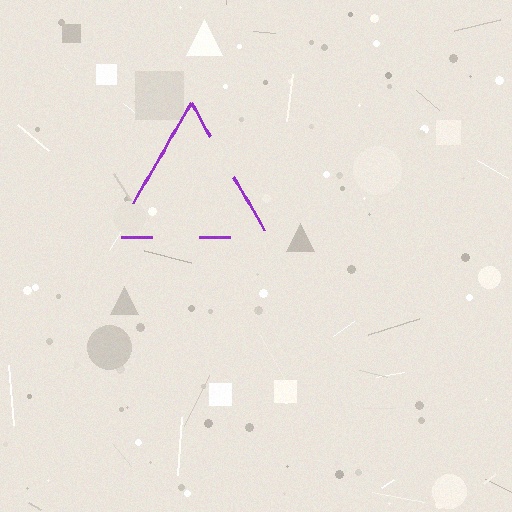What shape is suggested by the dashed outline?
The dashed outline suggests a triangle.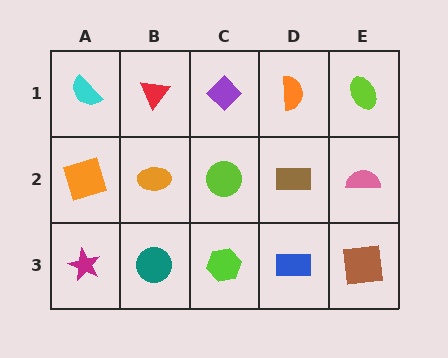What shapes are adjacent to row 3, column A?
An orange square (row 2, column A), a teal circle (row 3, column B).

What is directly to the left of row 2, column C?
An orange ellipse.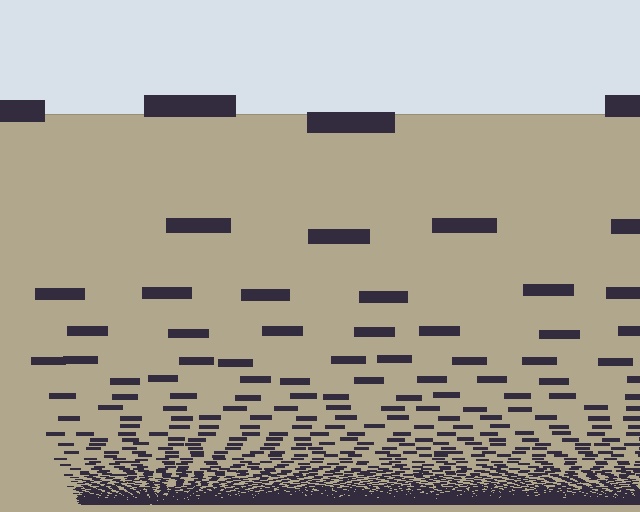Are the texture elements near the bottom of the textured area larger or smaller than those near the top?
Smaller. The gradient is inverted — elements near the bottom are smaller and denser.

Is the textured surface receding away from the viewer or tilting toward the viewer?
The surface appears to tilt toward the viewer. Texture elements get larger and sparser toward the top.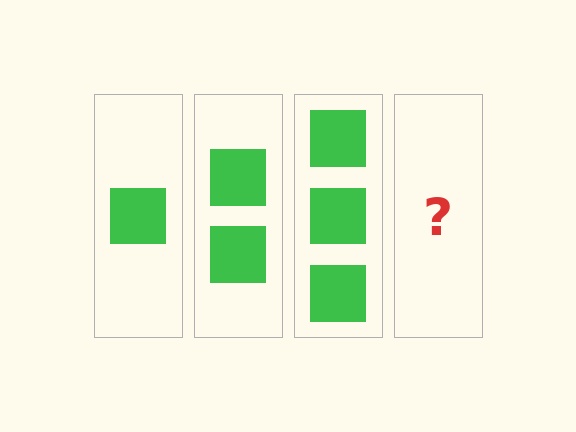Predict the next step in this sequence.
The next step is 4 squares.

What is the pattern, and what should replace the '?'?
The pattern is that each step adds one more square. The '?' should be 4 squares.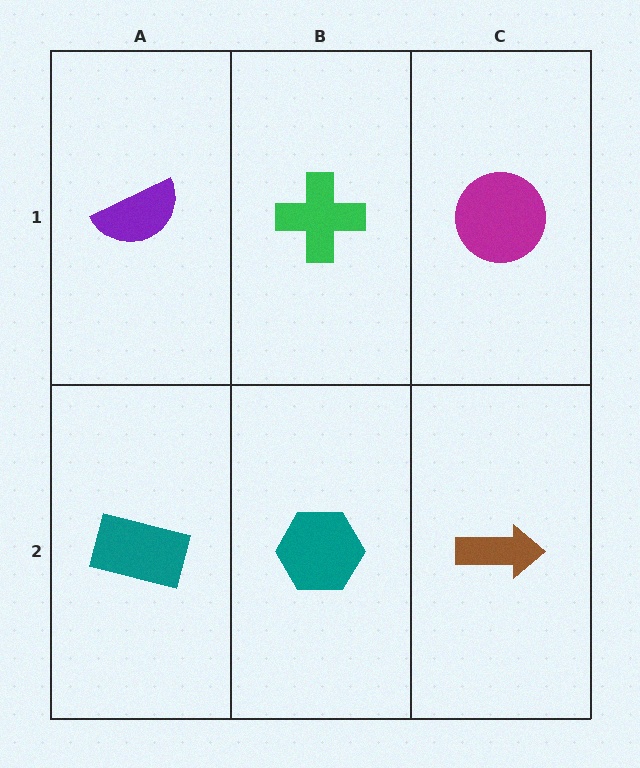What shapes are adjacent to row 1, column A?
A teal rectangle (row 2, column A), a green cross (row 1, column B).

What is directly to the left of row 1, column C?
A green cross.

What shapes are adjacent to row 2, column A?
A purple semicircle (row 1, column A), a teal hexagon (row 2, column B).